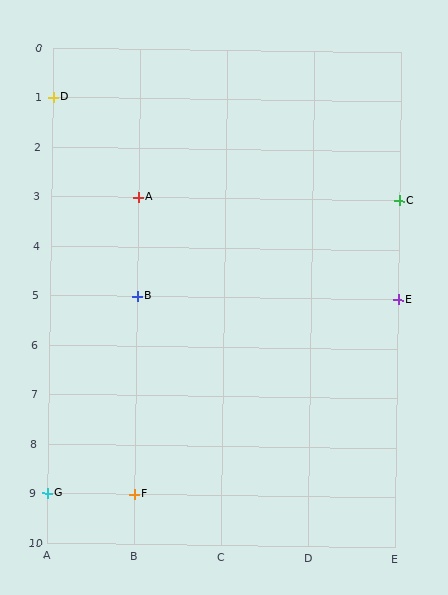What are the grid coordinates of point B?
Point B is at grid coordinates (B, 5).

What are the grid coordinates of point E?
Point E is at grid coordinates (E, 5).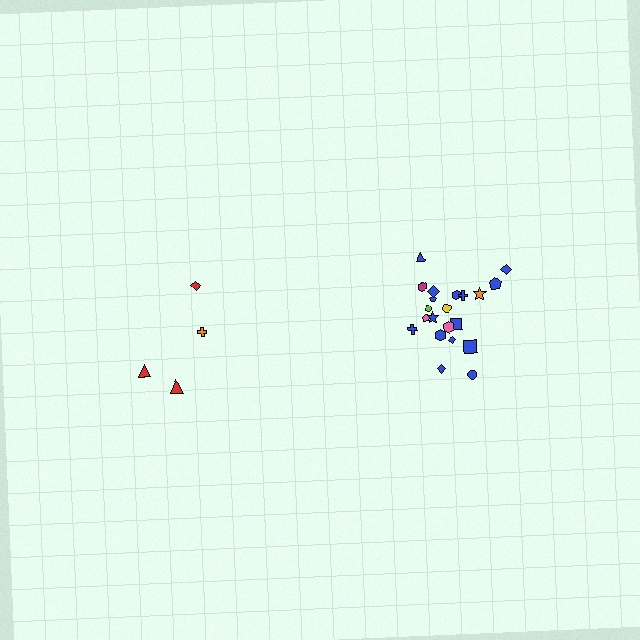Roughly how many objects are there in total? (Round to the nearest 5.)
Roughly 25 objects in total.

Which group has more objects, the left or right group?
The right group.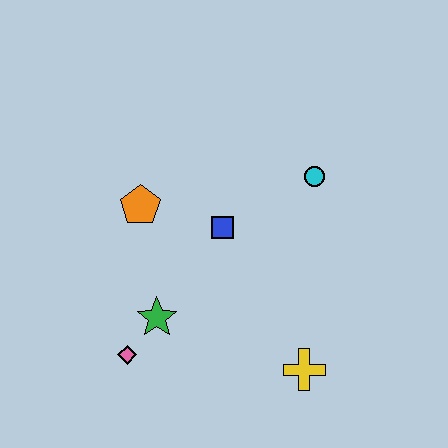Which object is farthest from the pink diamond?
The cyan circle is farthest from the pink diamond.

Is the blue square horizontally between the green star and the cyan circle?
Yes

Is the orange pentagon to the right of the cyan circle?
No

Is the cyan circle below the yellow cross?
No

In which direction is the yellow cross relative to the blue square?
The yellow cross is below the blue square.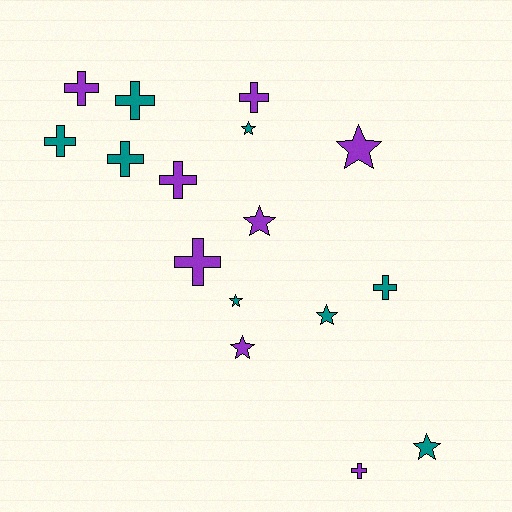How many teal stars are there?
There are 4 teal stars.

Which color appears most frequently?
Teal, with 8 objects.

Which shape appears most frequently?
Cross, with 9 objects.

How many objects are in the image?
There are 16 objects.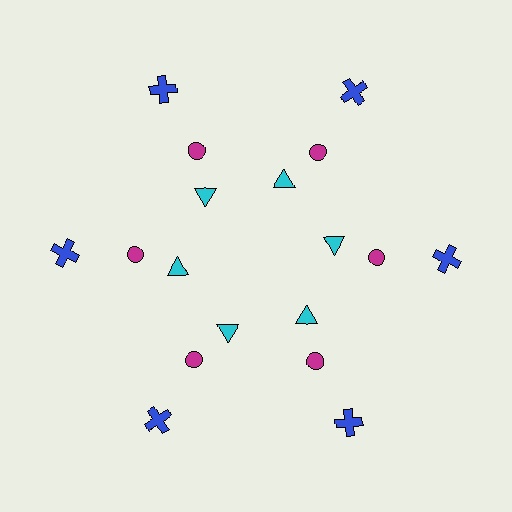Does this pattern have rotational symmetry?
Yes, this pattern has 6-fold rotational symmetry. It looks the same after rotating 60 degrees around the center.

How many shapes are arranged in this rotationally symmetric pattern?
There are 18 shapes, arranged in 6 groups of 3.